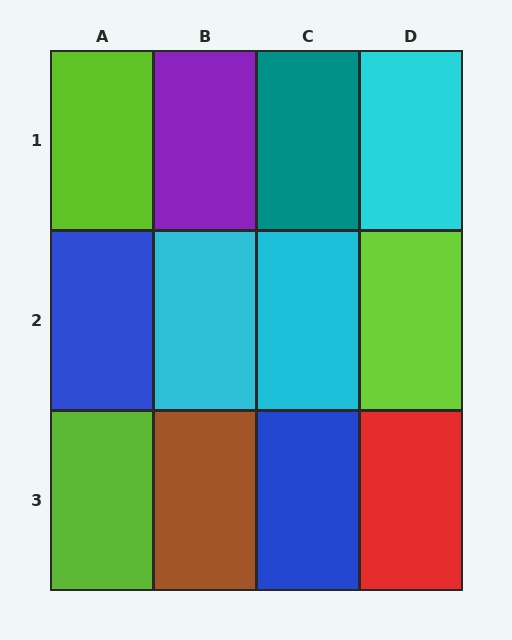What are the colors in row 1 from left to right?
Lime, purple, teal, cyan.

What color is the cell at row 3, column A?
Lime.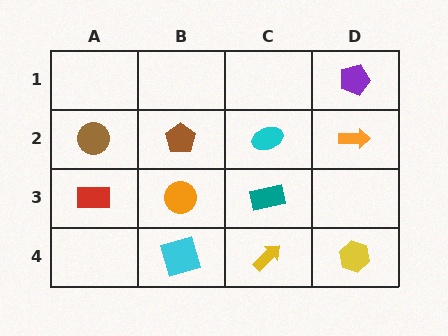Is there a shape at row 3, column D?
No, that cell is empty.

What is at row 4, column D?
A yellow hexagon.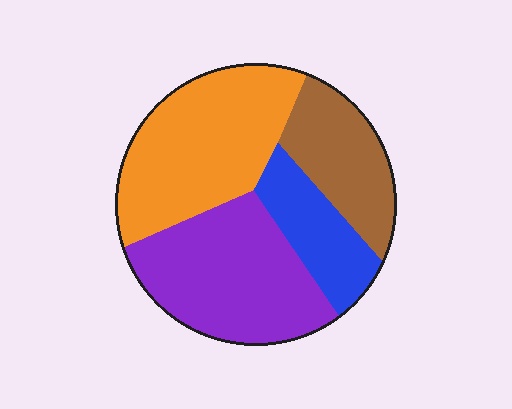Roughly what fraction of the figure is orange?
Orange takes up about one third (1/3) of the figure.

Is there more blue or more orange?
Orange.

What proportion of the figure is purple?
Purple takes up between a quarter and a half of the figure.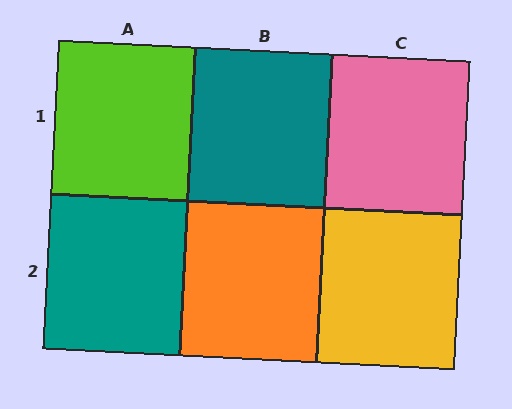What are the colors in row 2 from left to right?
Teal, orange, yellow.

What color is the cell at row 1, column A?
Lime.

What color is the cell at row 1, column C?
Pink.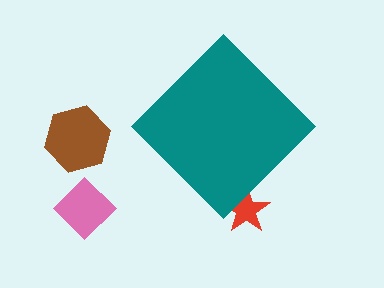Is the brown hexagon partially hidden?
No, the brown hexagon is fully visible.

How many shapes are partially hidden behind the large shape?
1 shape is partially hidden.